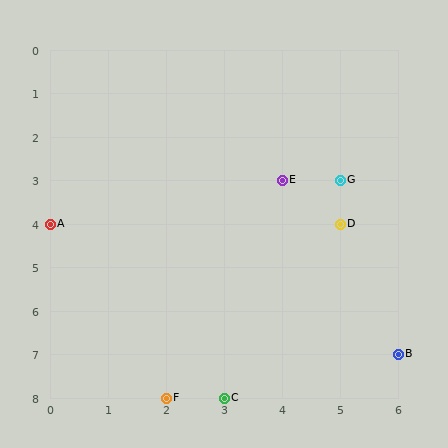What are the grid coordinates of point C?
Point C is at grid coordinates (3, 8).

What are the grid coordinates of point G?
Point G is at grid coordinates (5, 3).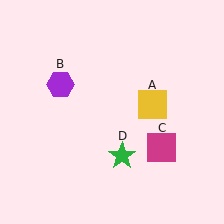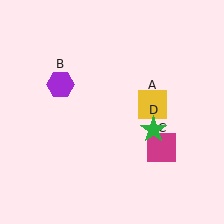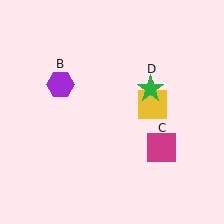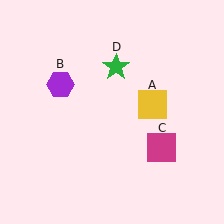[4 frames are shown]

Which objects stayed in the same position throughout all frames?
Yellow square (object A) and purple hexagon (object B) and magenta square (object C) remained stationary.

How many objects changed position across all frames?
1 object changed position: green star (object D).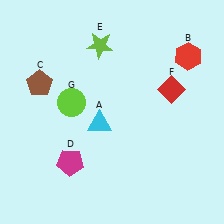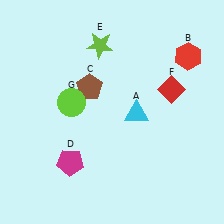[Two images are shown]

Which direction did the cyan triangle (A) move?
The cyan triangle (A) moved right.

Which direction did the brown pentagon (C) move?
The brown pentagon (C) moved right.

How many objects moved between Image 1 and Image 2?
2 objects moved between the two images.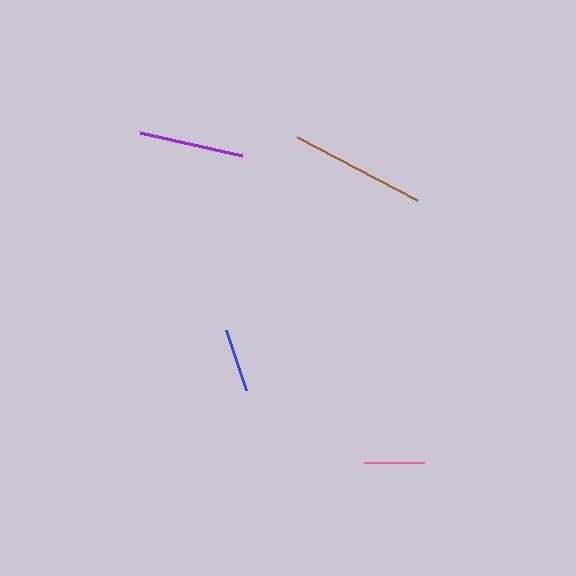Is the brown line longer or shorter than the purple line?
The brown line is longer than the purple line.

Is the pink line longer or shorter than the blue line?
The blue line is longer than the pink line.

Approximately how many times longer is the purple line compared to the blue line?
The purple line is approximately 1.7 times the length of the blue line.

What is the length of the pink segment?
The pink segment is approximately 61 pixels long.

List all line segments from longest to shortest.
From longest to shortest: brown, purple, blue, pink.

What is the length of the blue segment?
The blue segment is approximately 63 pixels long.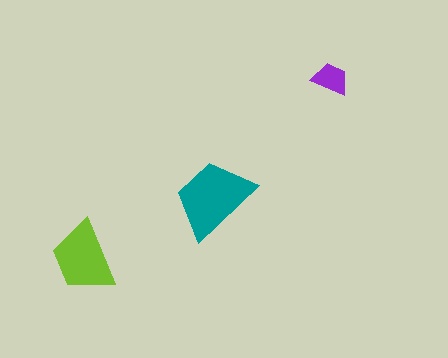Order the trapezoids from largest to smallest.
the teal one, the lime one, the purple one.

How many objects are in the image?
There are 3 objects in the image.